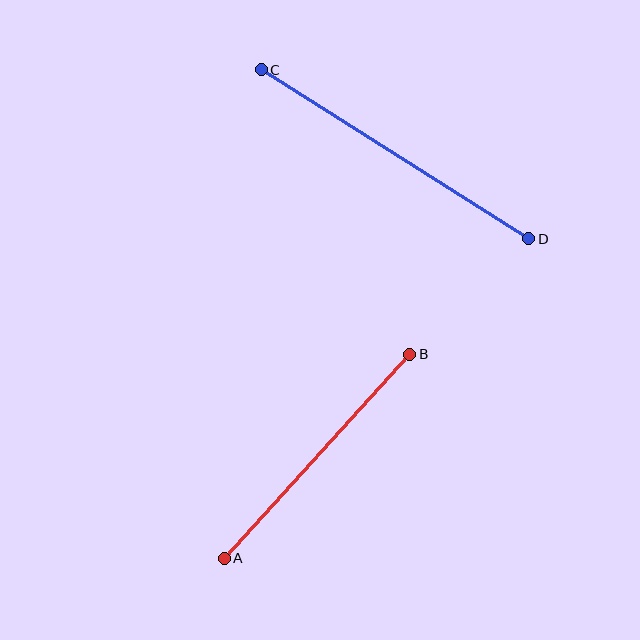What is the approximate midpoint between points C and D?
The midpoint is at approximately (395, 154) pixels.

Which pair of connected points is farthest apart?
Points C and D are farthest apart.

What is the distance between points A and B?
The distance is approximately 276 pixels.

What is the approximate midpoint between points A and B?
The midpoint is at approximately (317, 456) pixels.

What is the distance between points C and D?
The distance is approximately 316 pixels.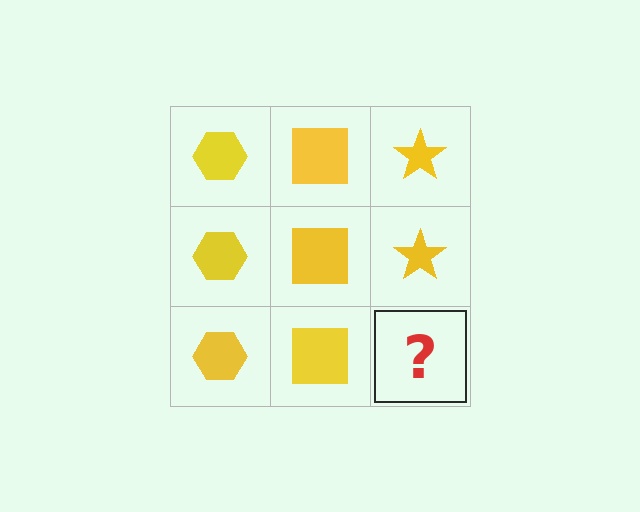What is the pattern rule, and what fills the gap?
The rule is that each column has a consistent shape. The gap should be filled with a yellow star.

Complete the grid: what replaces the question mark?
The question mark should be replaced with a yellow star.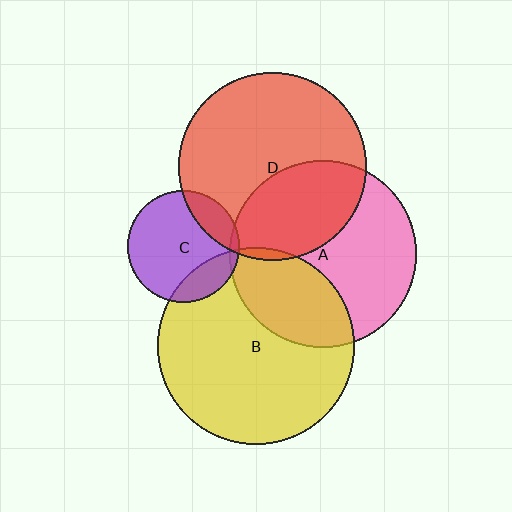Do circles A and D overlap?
Yes.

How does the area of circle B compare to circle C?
Approximately 3.1 times.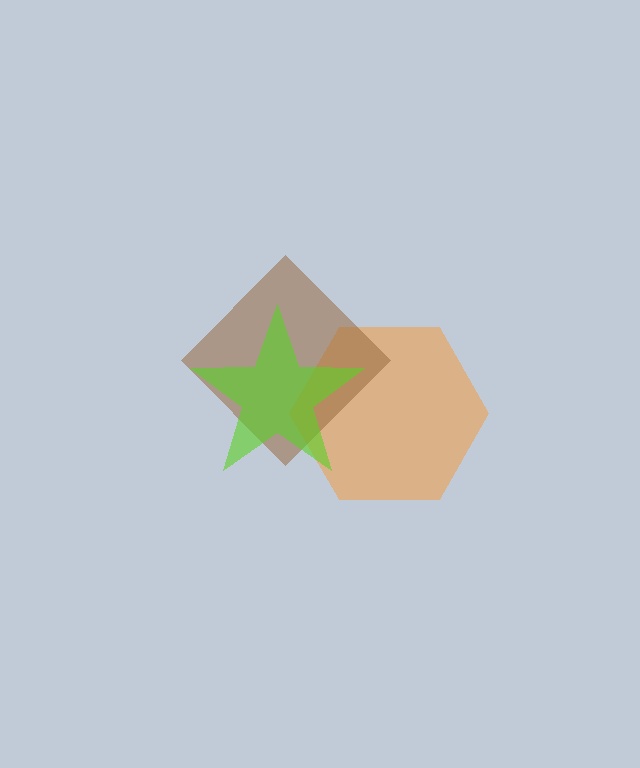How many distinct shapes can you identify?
There are 3 distinct shapes: an orange hexagon, a brown diamond, a lime star.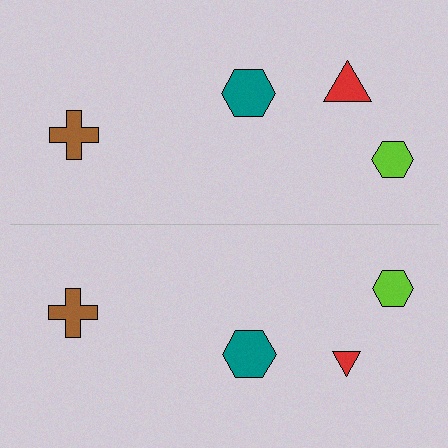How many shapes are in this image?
There are 8 shapes in this image.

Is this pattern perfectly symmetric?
No, the pattern is not perfectly symmetric. The red triangle on the bottom side has a different size than its mirror counterpart.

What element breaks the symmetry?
The red triangle on the bottom side has a different size than its mirror counterpart.